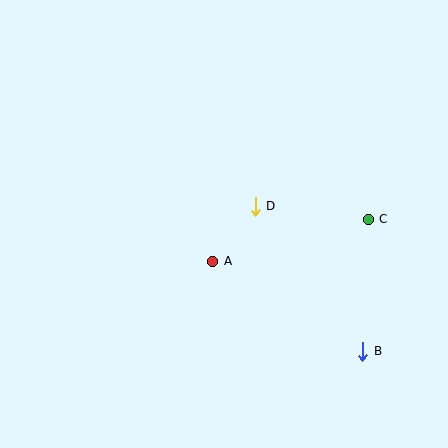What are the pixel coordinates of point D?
Point D is at (255, 206).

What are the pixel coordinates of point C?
Point C is at (368, 219).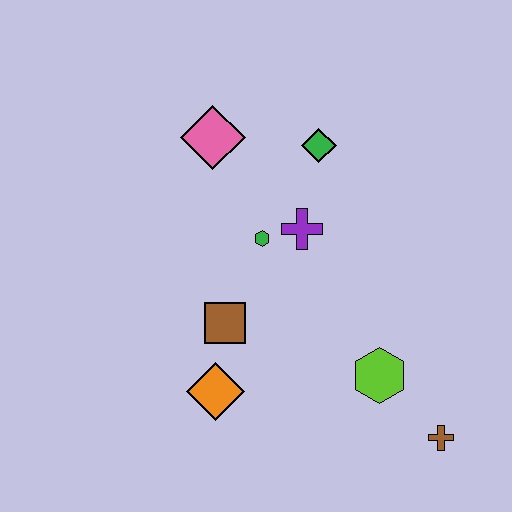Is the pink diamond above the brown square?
Yes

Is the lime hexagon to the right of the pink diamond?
Yes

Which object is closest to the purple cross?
The green hexagon is closest to the purple cross.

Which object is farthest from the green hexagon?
The brown cross is farthest from the green hexagon.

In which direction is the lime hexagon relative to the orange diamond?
The lime hexagon is to the right of the orange diamond.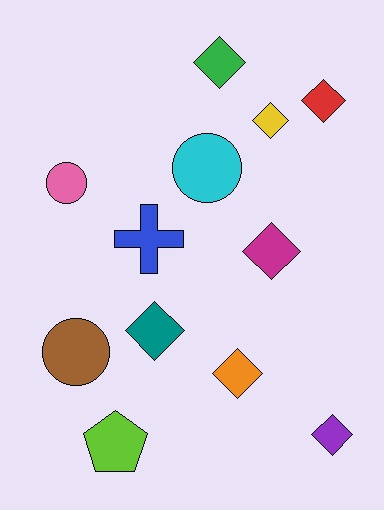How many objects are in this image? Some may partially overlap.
There are 12 objects.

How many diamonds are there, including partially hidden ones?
There are 7 diamonds.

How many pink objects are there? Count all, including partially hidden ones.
There is 1 pink object.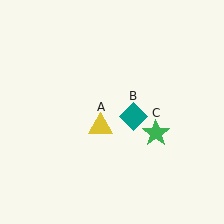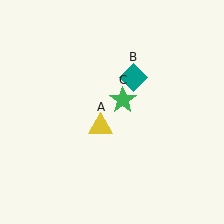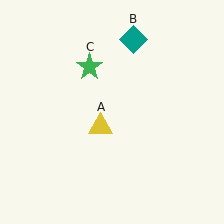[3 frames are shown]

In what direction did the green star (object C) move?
The green star (object C) moved up and to the left.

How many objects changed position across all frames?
2 objects changed position: teal diamond (object B), green star (object C).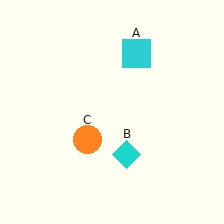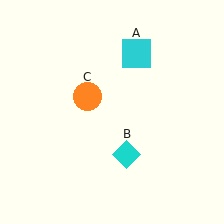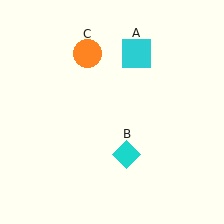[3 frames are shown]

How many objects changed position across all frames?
1 object changed position: orange circle (object C).